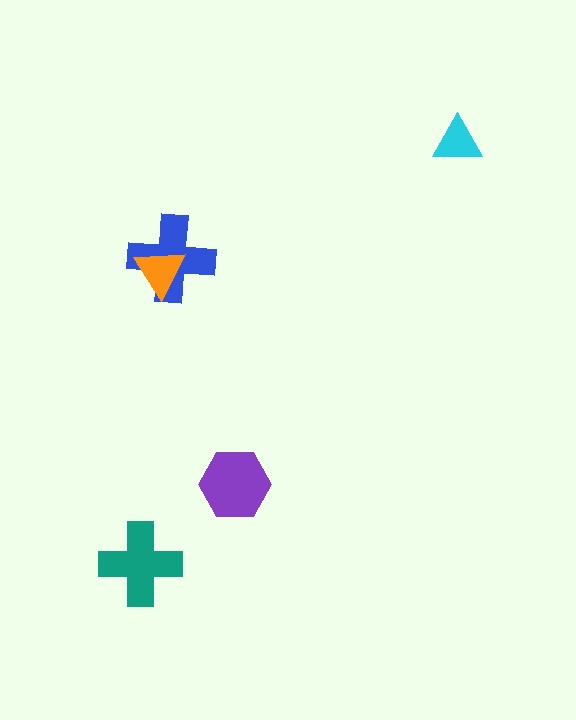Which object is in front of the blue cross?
The orange triangle is in front of the blue cross.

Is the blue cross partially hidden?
Yes, it is partially covered by another shape.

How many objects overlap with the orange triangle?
1 object overlaps with the orange triangle.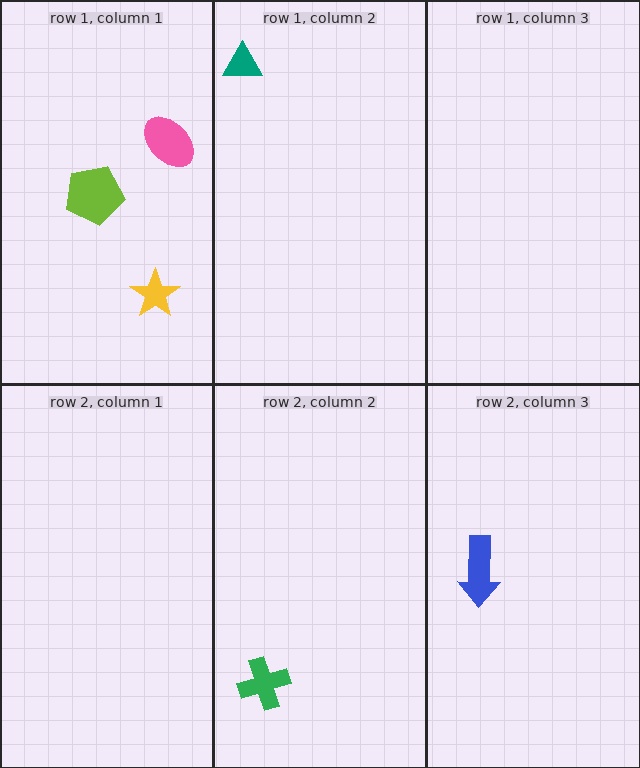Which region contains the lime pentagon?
The row 1, column 1 region.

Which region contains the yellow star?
The row 1, column 1 region.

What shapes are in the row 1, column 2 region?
The teal triangle.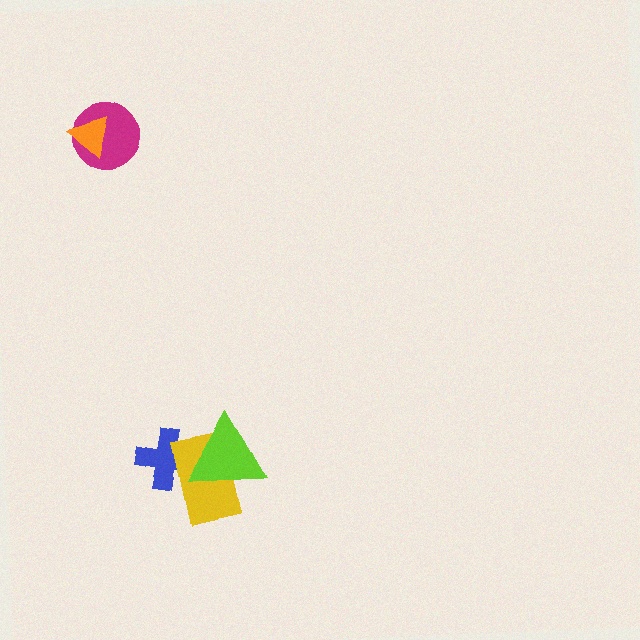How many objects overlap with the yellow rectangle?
2 objects overlap with the yellow rectangle.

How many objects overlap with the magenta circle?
1 object overlaps with the magenta circle.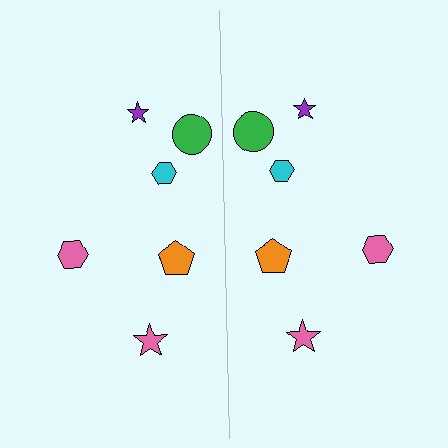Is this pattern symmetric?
Yes, this pattern has bilateral (reflection) symmetry.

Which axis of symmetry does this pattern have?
The pattern has a vertical axis of symmetry running through the center of the image.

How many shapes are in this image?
There are 12 shapes in this image.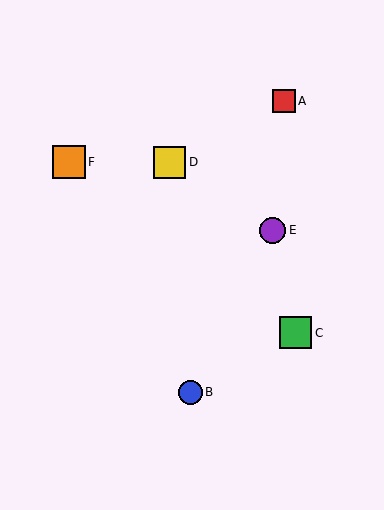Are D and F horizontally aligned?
Yes, both are at y≈162.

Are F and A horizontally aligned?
No, F is at y≈162 and A is at y≈101.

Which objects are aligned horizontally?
Objects D, F are aligned horizontally.